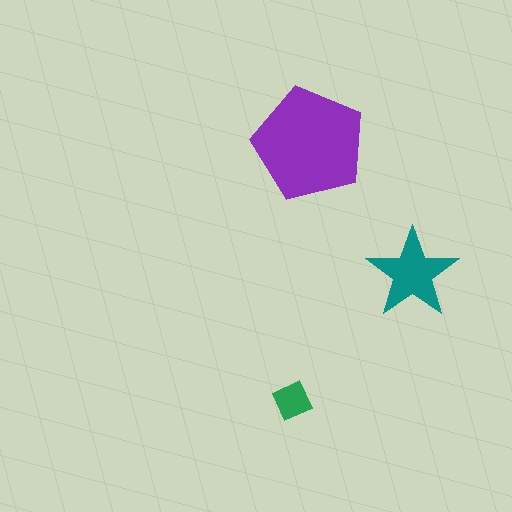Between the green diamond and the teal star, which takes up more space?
The teal star.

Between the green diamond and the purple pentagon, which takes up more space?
The purple pentagon.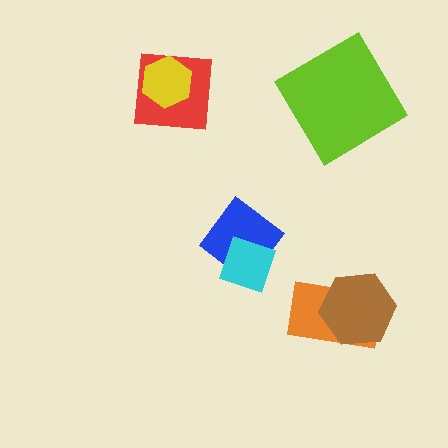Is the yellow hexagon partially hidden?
No, no other shape covers it.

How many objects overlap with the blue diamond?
1 object overlaps with the blue diamond.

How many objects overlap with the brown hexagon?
1 object overlaps with the brown hexagon.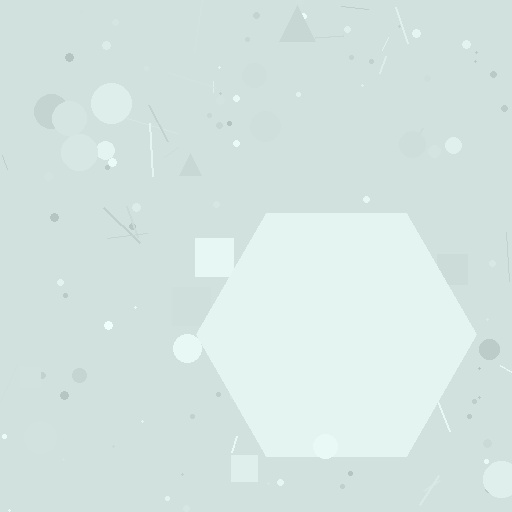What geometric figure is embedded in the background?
A hexagon is embedded in the background.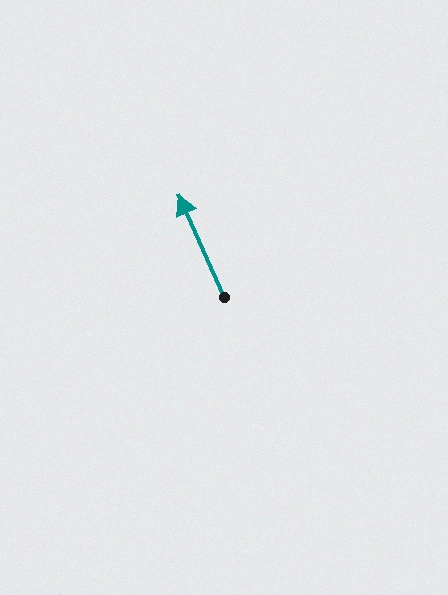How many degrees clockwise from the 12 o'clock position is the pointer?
Approximately 336 degrees.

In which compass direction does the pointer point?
Northwest.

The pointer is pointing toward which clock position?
Roughly 11 o'clock.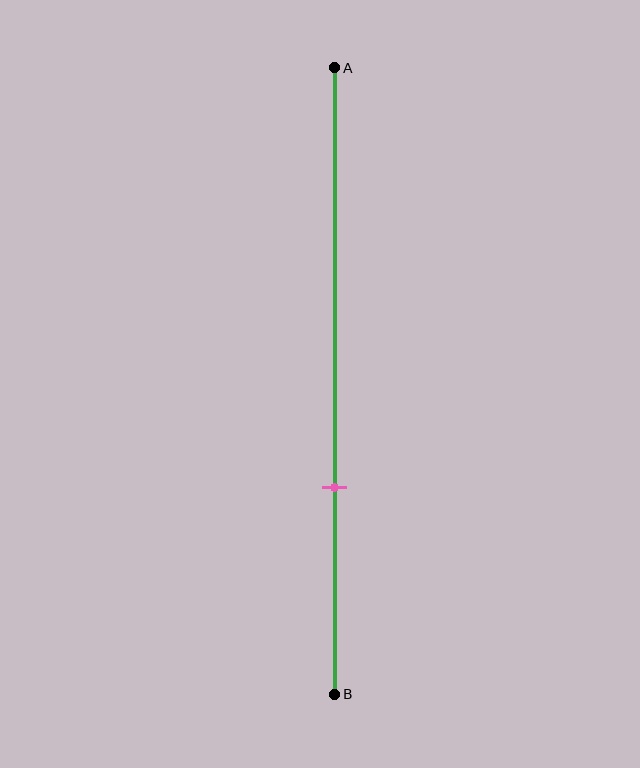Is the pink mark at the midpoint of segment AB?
No, the mark is at about 65% from A, not at the 50% midpoint.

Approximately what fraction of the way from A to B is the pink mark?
The pink mark is approximately 65% of the way from A to B.